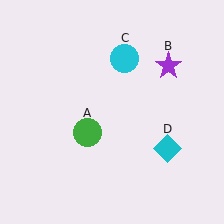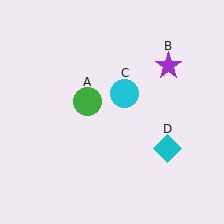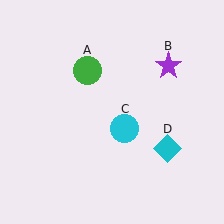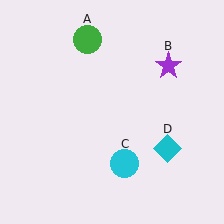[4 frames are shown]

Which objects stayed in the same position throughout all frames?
Purple star (object B) and cyan diamond (object D) remained stationary.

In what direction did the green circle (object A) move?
The green circle (object A) moved up.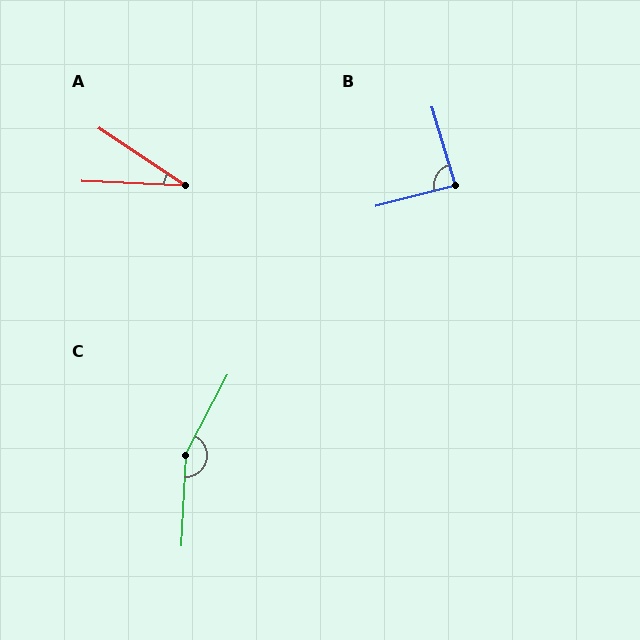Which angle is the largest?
C, at approximately 155 degrees.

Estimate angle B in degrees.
Approximately 88 degrees.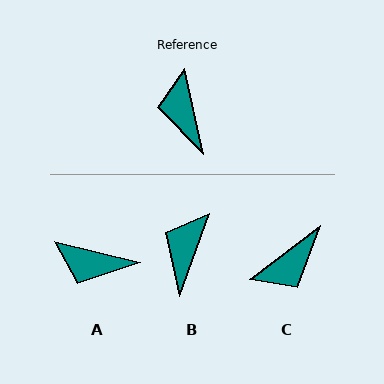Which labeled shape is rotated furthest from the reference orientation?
C, about 115 degrees away.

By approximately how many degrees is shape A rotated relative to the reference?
Approximately 64 degrees counter-clockwise.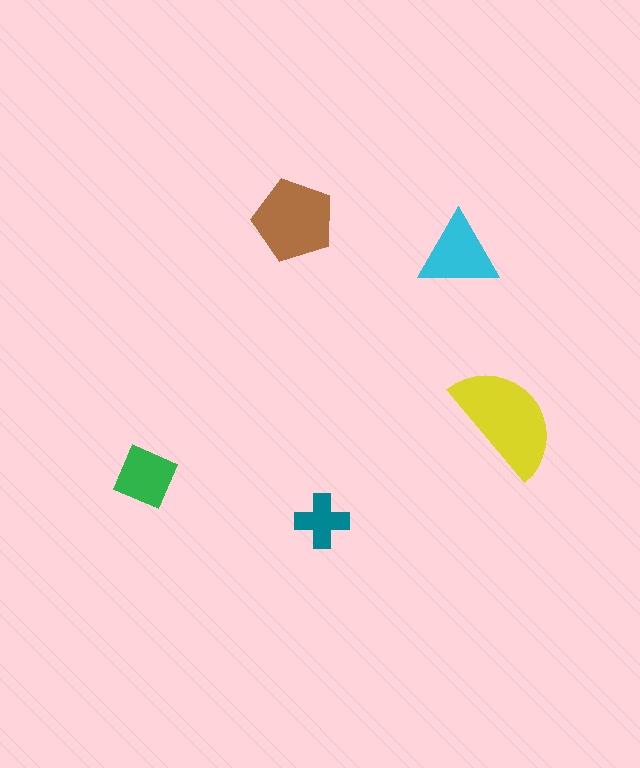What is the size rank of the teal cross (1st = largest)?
5th.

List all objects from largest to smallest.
The yellow semicircle, the brown pentagon, the cyan triangle, the green diamond, the teal cross.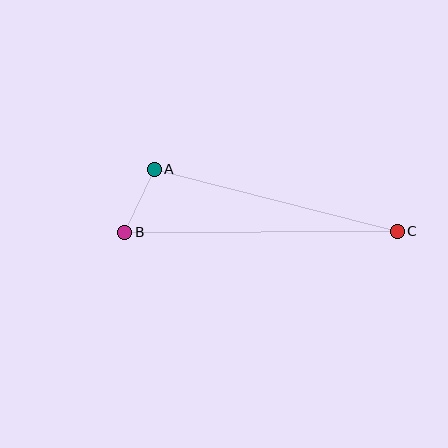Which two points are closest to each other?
Points A and B are closest to each other.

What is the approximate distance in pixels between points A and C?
The distance between A and C is approximately 251 pixels.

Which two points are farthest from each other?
Points B and C are farthest from each other.